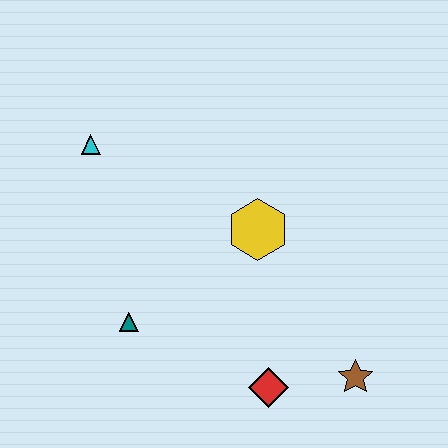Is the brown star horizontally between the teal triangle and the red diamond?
No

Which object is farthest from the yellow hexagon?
The cyan triangle is farthest from the yellow hexagon.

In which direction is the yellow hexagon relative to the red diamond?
The yellow hexagon is above the red diamond.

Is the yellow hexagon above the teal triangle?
Yes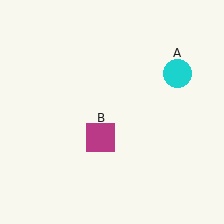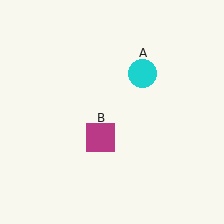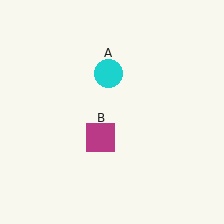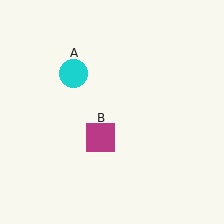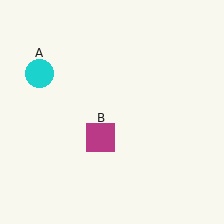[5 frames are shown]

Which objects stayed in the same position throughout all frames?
Magenta square (object B) remained stationary.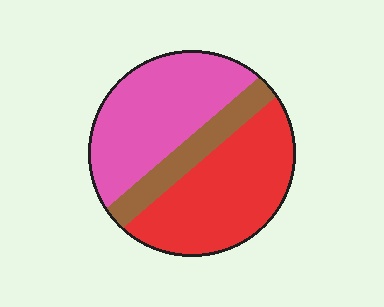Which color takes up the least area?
Brown, at roughly 15%.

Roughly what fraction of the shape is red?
Red takes up between a third and a half of the shape.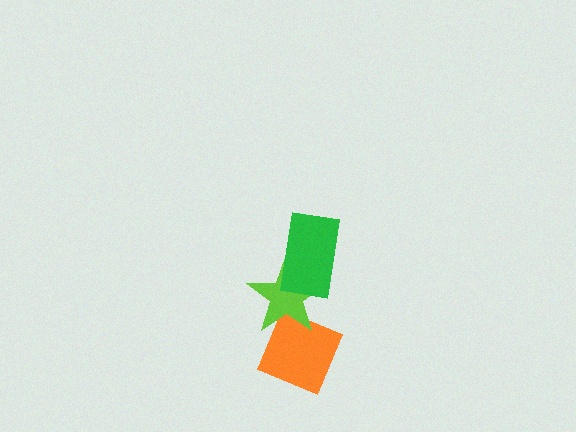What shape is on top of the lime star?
The green rectangle is on top of the lime star.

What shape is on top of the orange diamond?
The lime star is on top of the orange diamond.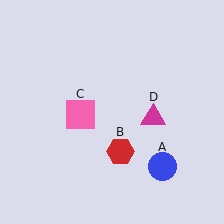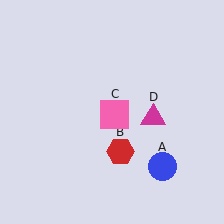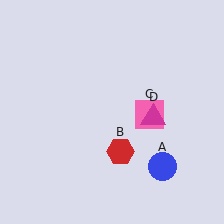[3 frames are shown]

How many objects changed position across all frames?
1 object changed position: pink square (object C).